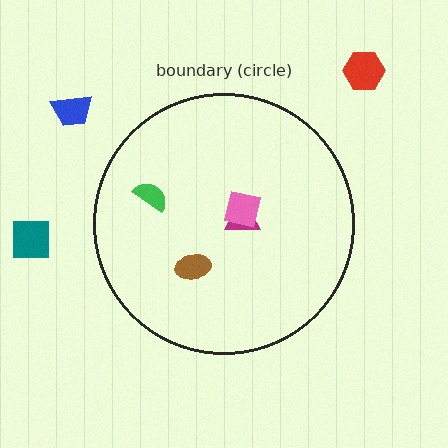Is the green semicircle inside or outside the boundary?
Inside.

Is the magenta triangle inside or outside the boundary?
Inside.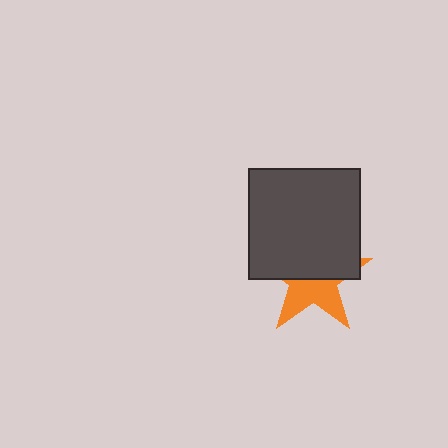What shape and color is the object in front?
The object in front is a dark gray square.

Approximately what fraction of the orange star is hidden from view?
Roughly 56% of the orange star is hidden behind the dark gray square.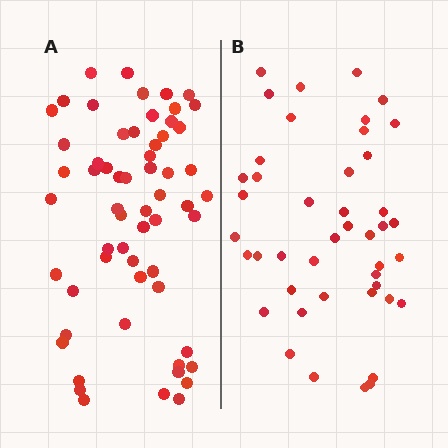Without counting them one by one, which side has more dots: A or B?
Region A (the left region) has more dots.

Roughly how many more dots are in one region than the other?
Region A has approximately 15 more dots than region B.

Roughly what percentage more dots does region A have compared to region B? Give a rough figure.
About 35% more.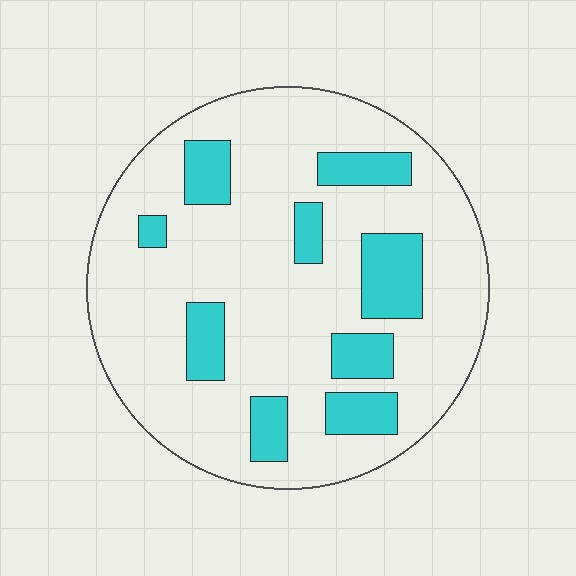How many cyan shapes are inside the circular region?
9.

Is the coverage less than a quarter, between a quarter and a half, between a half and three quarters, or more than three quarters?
Less than a quarter.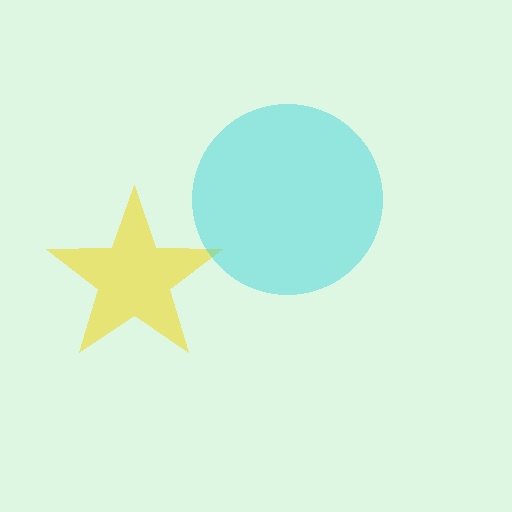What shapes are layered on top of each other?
The layered shapes are: a yellow star, a cyan circle.